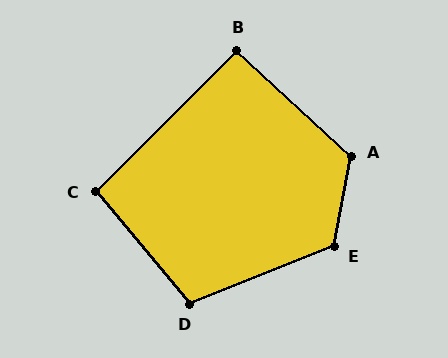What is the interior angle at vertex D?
Approximately 108 degrees (obtuse).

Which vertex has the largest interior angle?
E, at approximately 122 degrees.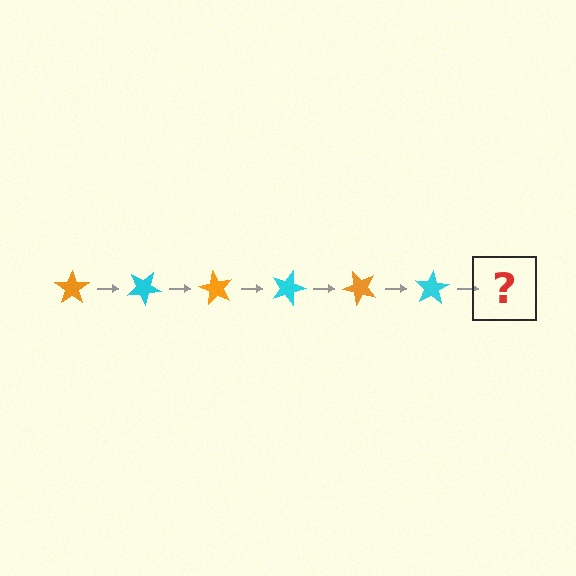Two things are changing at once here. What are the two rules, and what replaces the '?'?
The two rules are that it rotates 30 degrees each step and the color cycles through orange and cyan. The '?' should be an orange star, rotated 180 degrees from the start.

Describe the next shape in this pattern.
It should be an orange star, rotated 180 degrees from the start.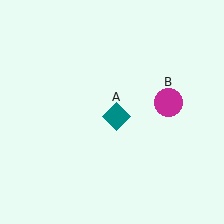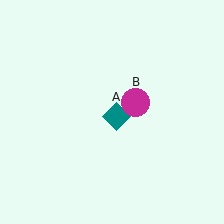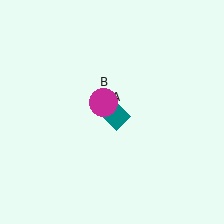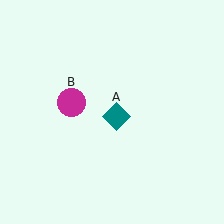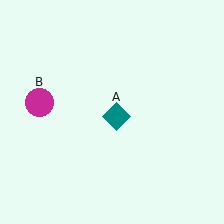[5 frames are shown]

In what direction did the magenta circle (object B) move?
The magenta circle (object B) moved left.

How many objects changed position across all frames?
1 object changed position: magenta circle (object B).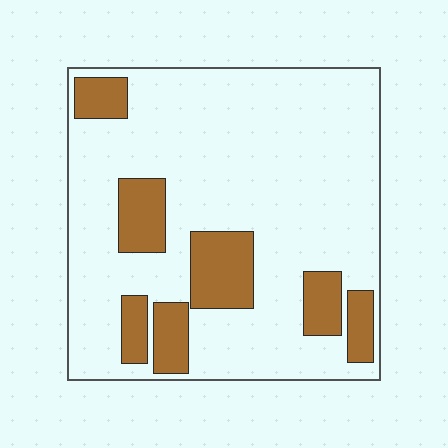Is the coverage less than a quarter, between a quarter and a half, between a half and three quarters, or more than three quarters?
Less than a quarter.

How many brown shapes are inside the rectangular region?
7.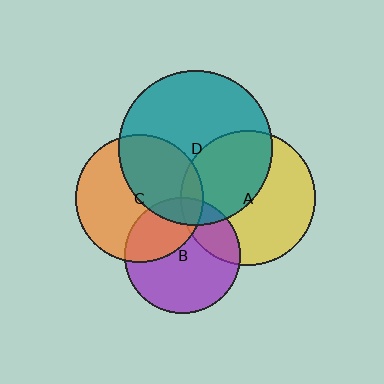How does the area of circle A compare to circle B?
Approximately 1.4 times.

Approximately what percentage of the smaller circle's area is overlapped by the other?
Approximately 10%.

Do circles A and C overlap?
Yes.